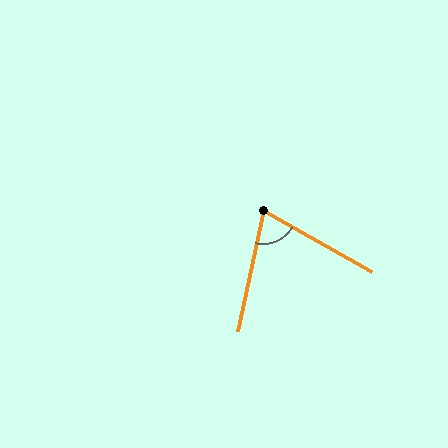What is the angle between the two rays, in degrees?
Approximately 72 degrees.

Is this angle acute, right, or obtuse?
It is acute.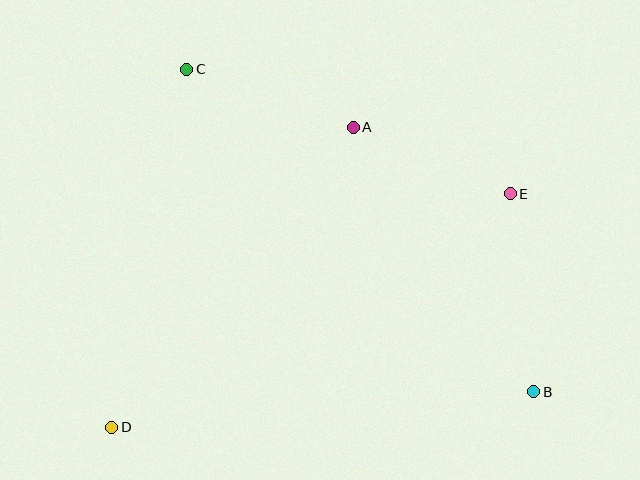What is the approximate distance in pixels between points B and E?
The distance between B and E is approximately 199 pixels.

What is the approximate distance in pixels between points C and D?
The distance between C and D is approximately 366 pixels.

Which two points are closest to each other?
Points A and E are closest to each other.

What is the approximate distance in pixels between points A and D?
The distance between A and D is approximately 385 pixels.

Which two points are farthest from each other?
Points B and C are farthest from each other.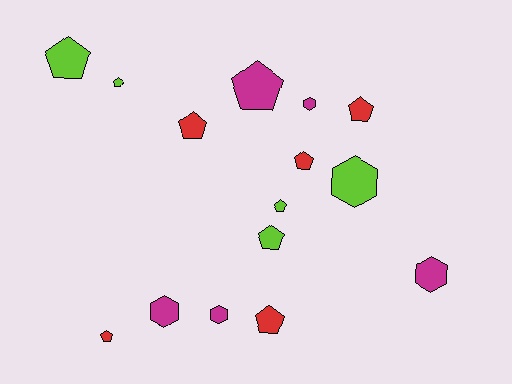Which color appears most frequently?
Lime, with 5 objects.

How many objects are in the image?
There are 15 objects.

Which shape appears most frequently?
Pentagon, with 10 objects.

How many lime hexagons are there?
There is 1 lime hexagon.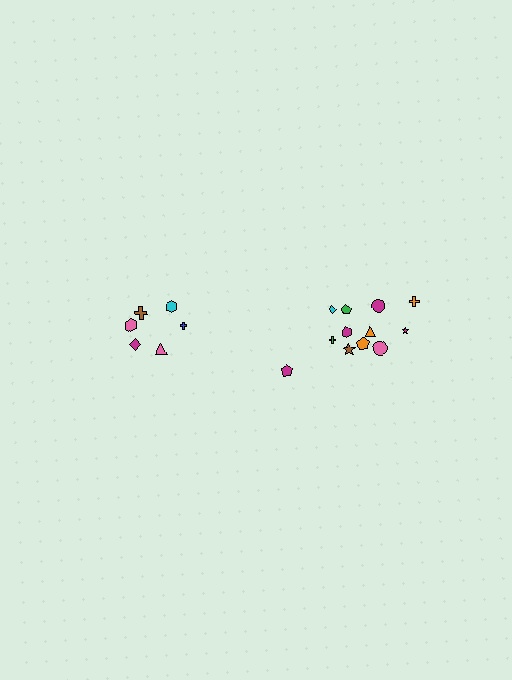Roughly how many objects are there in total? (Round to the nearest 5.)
Roughly 20 objects in total.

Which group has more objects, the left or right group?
The right group.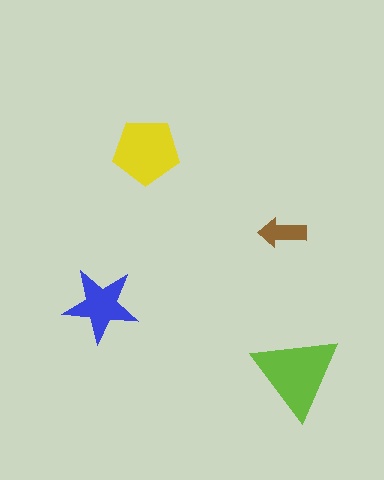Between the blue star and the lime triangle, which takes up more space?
The lime triangle.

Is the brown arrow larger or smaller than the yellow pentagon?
Smaller.